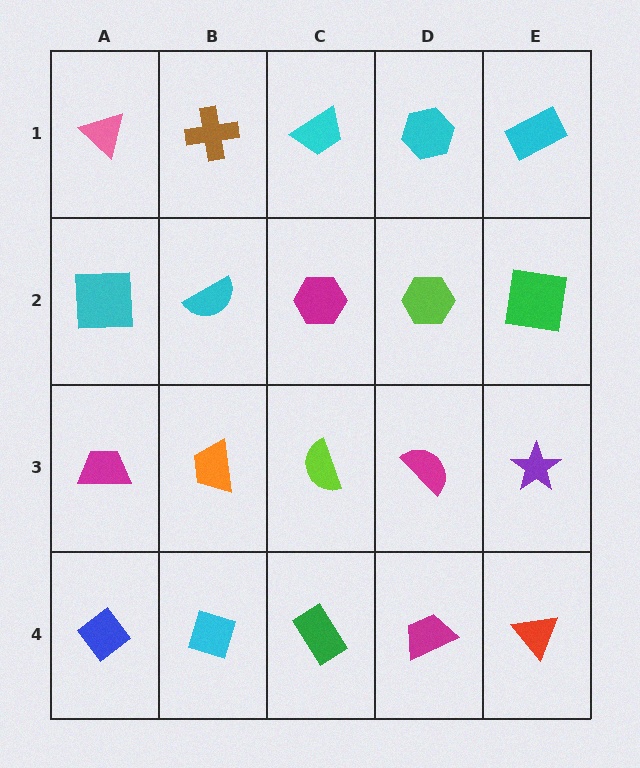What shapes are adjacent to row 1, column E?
A green square (row 2, column E), a cyan hexagon (row 1, column D).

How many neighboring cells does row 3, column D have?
4.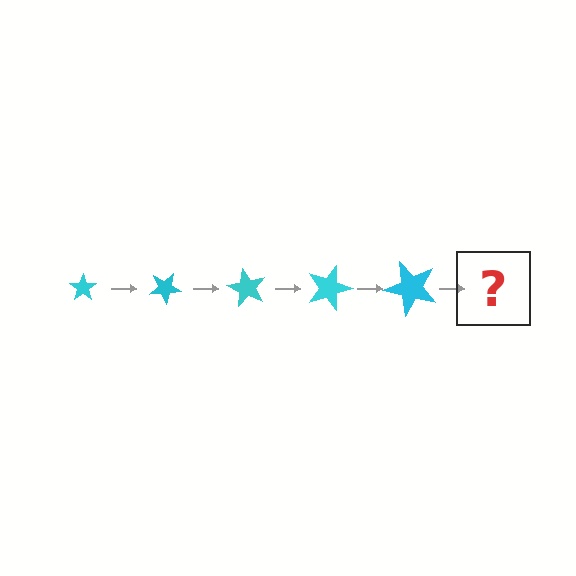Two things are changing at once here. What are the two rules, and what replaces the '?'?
The two rules are that the star grows larger each step and it rotates 30 degrees each step. The '?' should be a star, larger than the previous one and rotated 150 degrees from the start.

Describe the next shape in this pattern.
It should be a star, larger than the previous one and rotated 150 degrees from the start.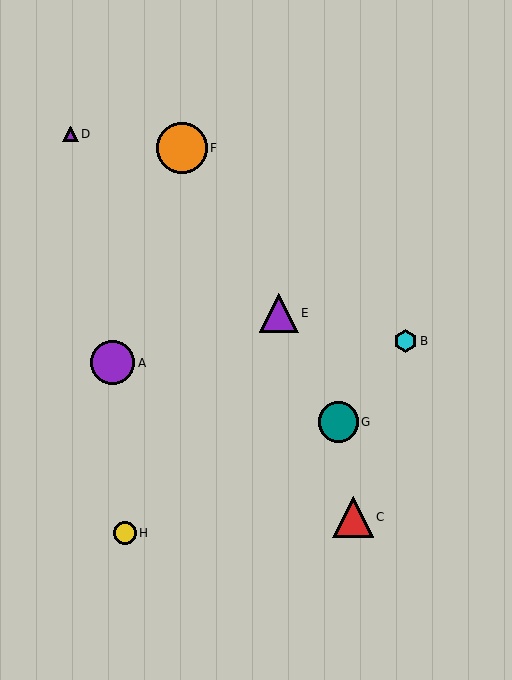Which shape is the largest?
The orange circle (labeled F) is the largest.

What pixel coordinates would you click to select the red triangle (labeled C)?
Click at (353, 517) to select the red triangle C.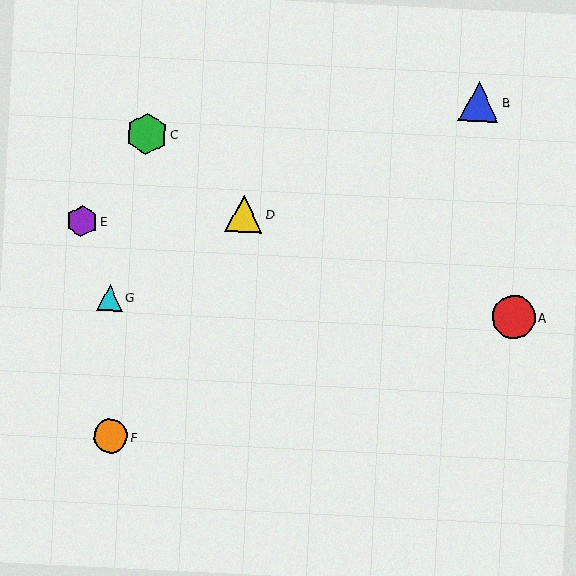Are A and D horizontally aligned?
No, A is at y≈317 and D is at y≈214.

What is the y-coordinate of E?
Object E is at y≈221.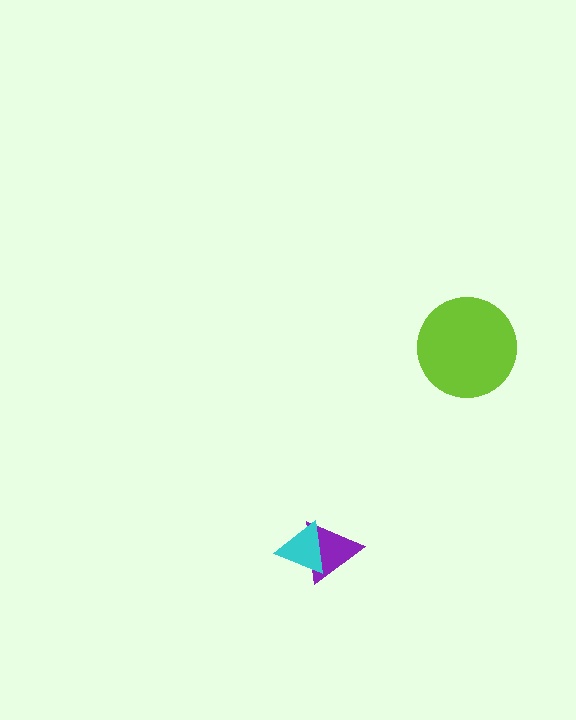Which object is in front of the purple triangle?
The cyan triangle is in front of the purple triangle.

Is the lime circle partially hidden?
No, no other shape covers it.